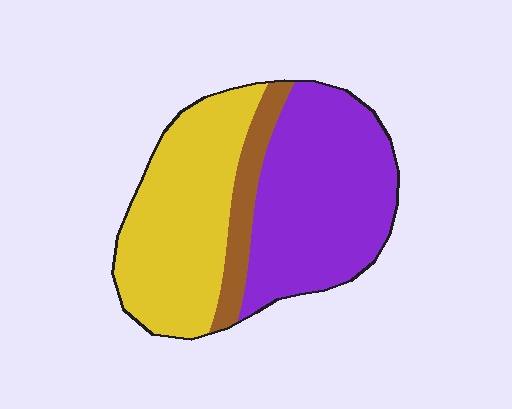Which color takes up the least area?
Brown, at roughly 10%.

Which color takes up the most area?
Purple, at roughly 45%.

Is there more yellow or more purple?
Purple.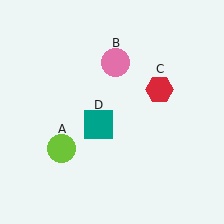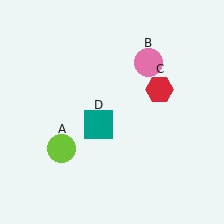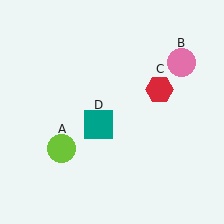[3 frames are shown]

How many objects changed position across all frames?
1 object changed position: pink circle (object B).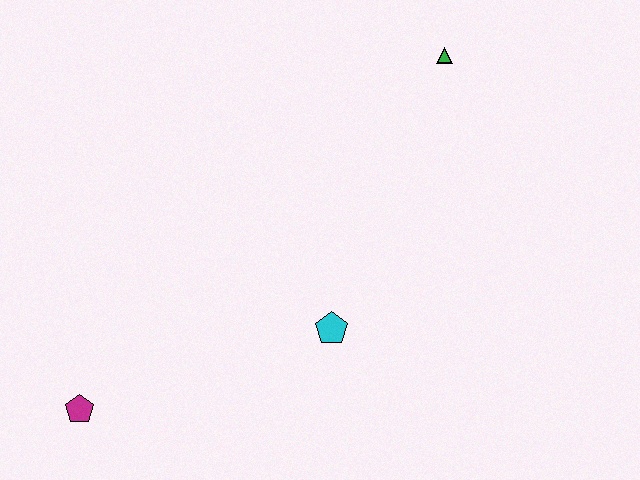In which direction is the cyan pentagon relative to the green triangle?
The cyan pentagon is below the green triangle.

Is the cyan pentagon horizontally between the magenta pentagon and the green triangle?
Yes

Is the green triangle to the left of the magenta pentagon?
No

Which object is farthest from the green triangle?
The magenta pentagon is farthest from the green triangle.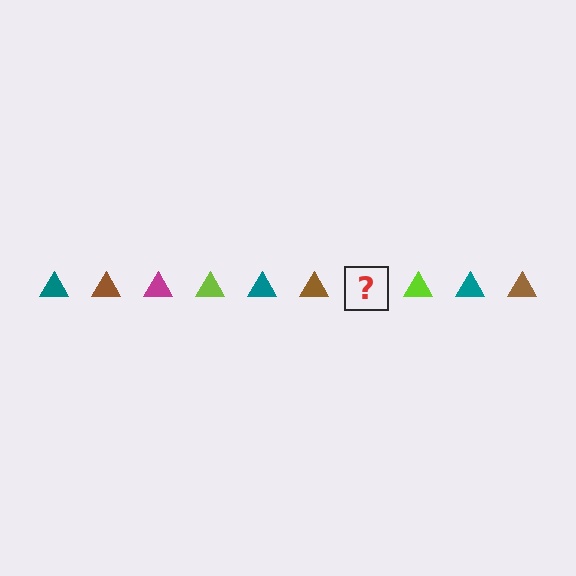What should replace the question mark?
The question mark should be replaced with a magenta triangle.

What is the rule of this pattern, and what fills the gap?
The rule is that the pattern cycles through teal, brown, magenta, lime triangles. The gap should be filled with a magenta triangle.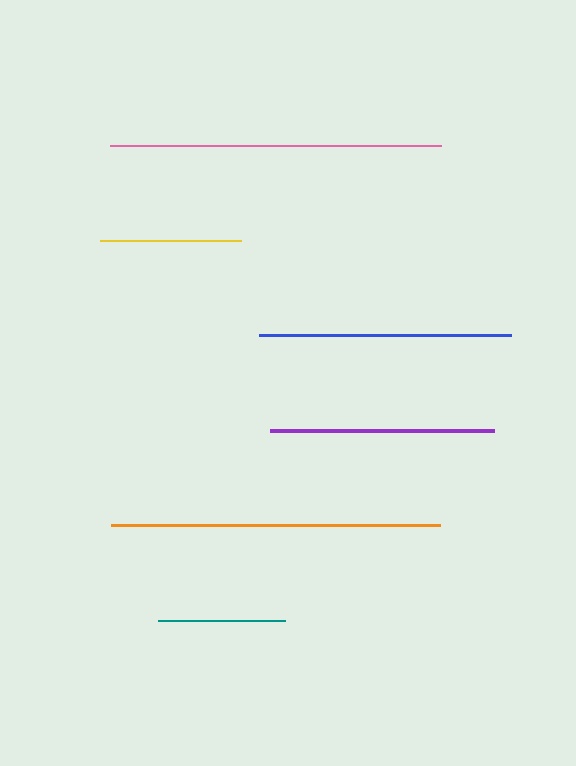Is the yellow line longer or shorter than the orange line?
The orange line is longer than the yellow line.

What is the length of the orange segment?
The orange segment is approximately 329 pixels long.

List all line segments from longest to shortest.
From longest to shortest: pink, orange, blue, purple, yellow, teal.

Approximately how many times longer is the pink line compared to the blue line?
The pink line is approximately 1.3 times the length of the blue line.